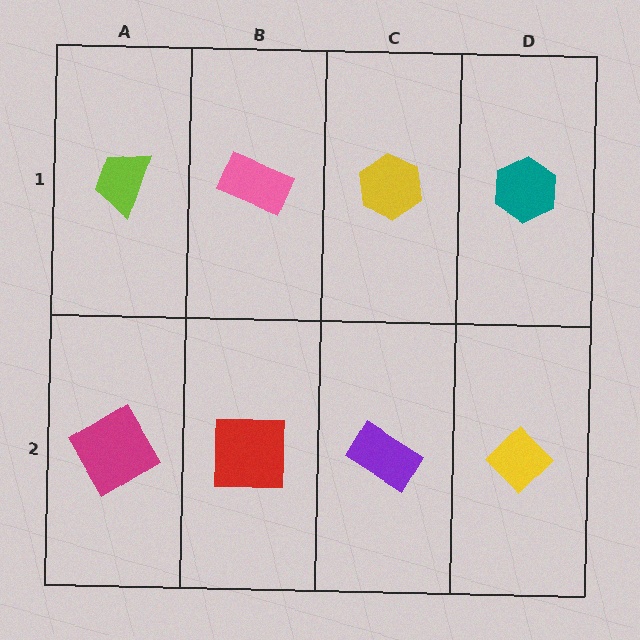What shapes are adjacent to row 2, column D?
A teal hexagon (row 1, column D), a purple rectangle (row 2, column C).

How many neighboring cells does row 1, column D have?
2.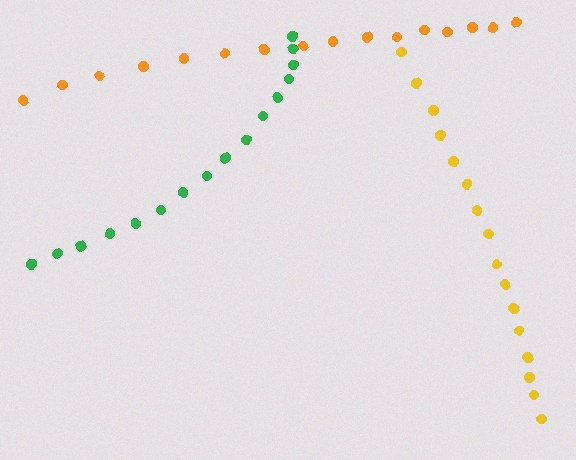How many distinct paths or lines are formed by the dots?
There are 3 distinct paths.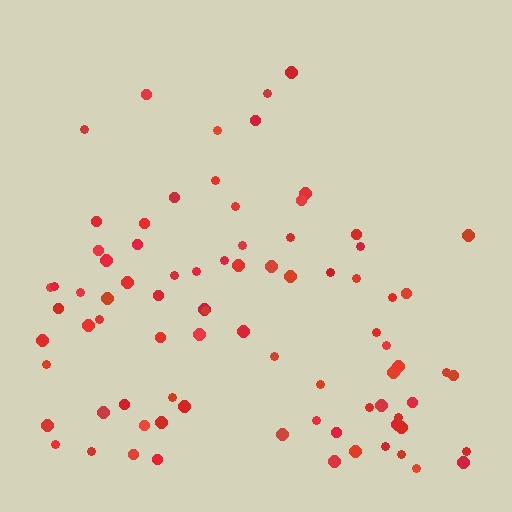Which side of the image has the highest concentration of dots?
The bottom.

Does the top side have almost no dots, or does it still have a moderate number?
Still a moderate number, just noticeably fewer than the bottom.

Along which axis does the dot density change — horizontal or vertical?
Vertical.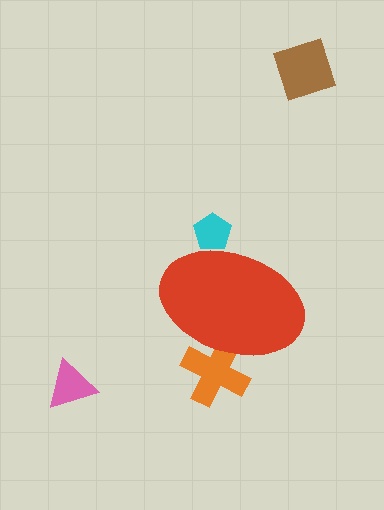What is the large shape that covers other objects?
A red ellipse.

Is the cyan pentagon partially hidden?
Yes, the cyan pentagon is partially hidden behind the red ellipse.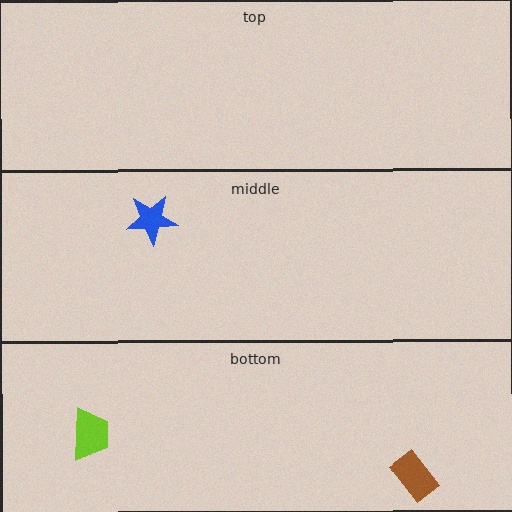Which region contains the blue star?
The middle region.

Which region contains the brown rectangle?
The bottom region.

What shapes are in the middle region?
The blue star.